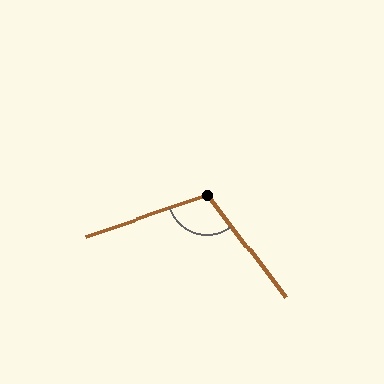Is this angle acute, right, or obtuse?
It is obtuse.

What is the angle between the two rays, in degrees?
Approximately 108 degrees.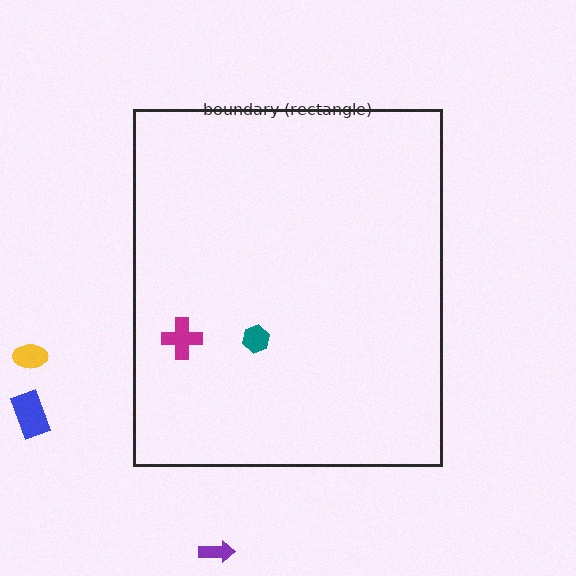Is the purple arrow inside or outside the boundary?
Outside.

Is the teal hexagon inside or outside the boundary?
Inside.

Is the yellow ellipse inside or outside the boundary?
Outside.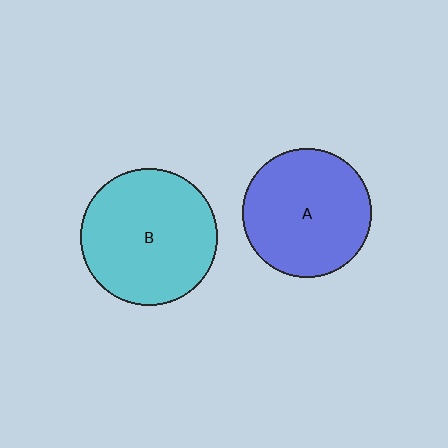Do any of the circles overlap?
No, none of the circles overlap.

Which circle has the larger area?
Circle B (cyan).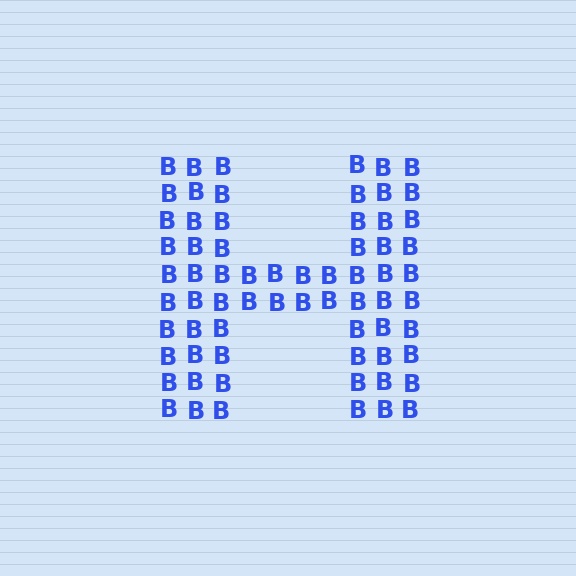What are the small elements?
The small elements are letter B's.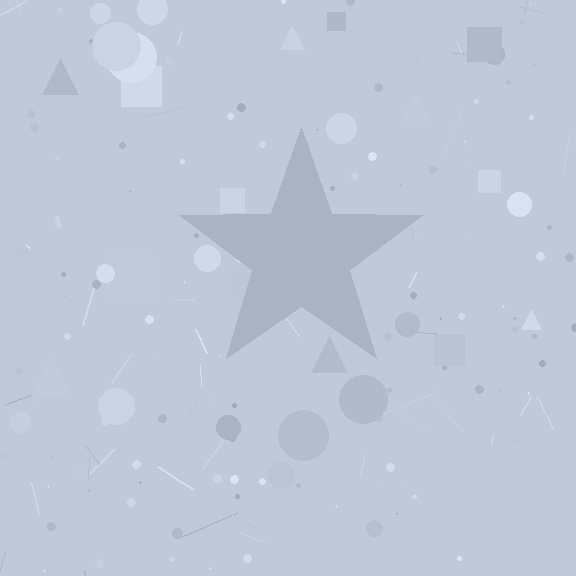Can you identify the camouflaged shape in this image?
The camouflaged shape is a star.